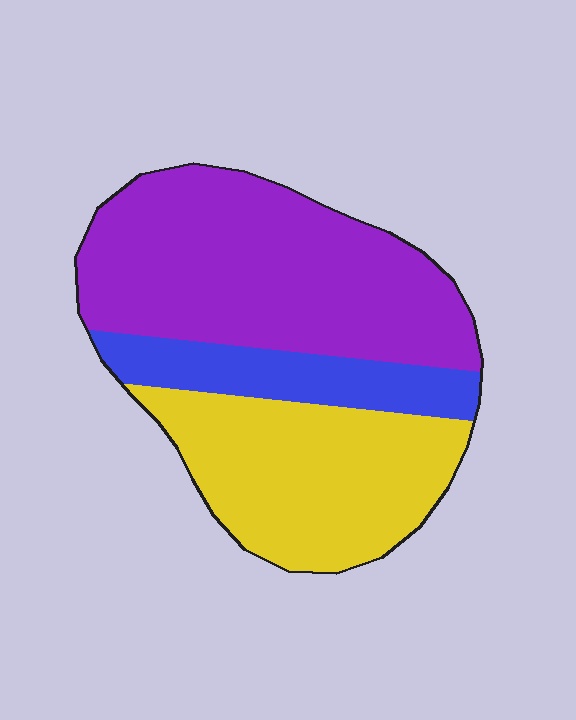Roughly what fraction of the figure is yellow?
Yellow takes up about one third (1/3) of the figure.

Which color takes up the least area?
Blue, at roughly 15%.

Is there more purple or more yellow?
Purple.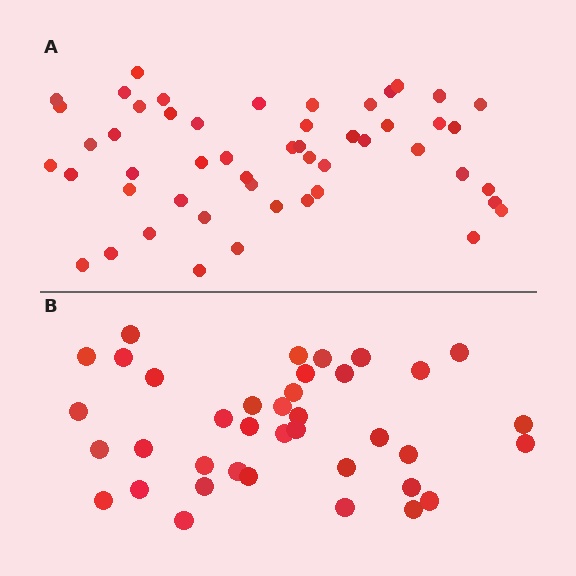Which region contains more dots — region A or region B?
Region A (the top region) has more dots.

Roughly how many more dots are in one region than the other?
Region A has approximately 15 more dots than region B.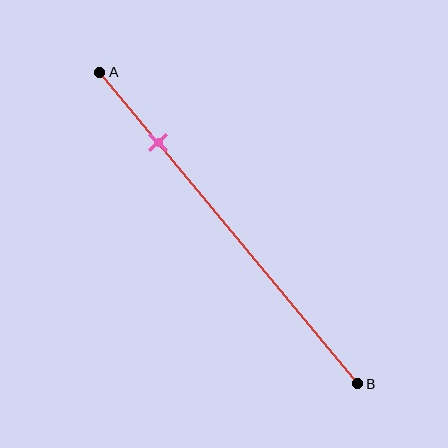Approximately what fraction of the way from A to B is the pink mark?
The pink mark is approximately 25% of the way from A to B.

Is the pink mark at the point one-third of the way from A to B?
No, the mark is at about 25% from A, not at the 33% one-third point.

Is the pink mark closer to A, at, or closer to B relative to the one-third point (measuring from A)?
The pink mark is closer to point A than the one-third point of segment AB.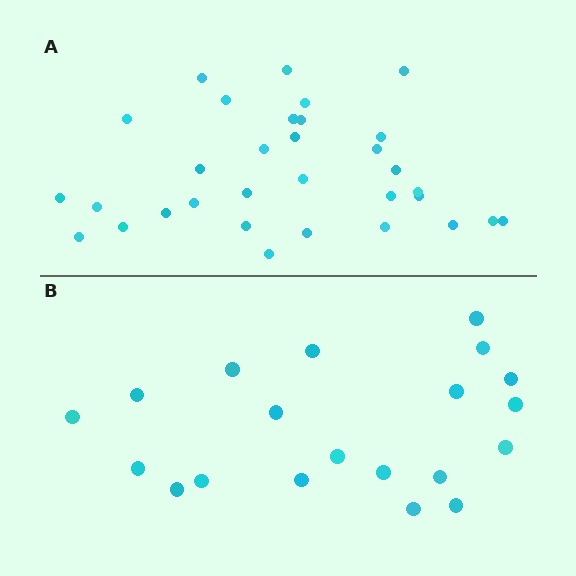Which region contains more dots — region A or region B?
Region A (the top region) has more dots.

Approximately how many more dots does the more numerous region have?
Region A has roughly 12 or so more dots than region B.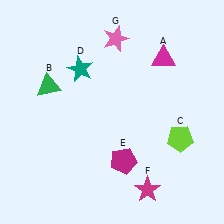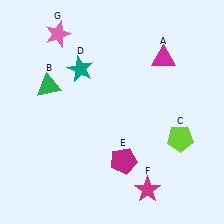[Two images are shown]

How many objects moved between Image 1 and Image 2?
1 object moved between the two images.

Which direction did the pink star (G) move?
The pink star (G) moved left.